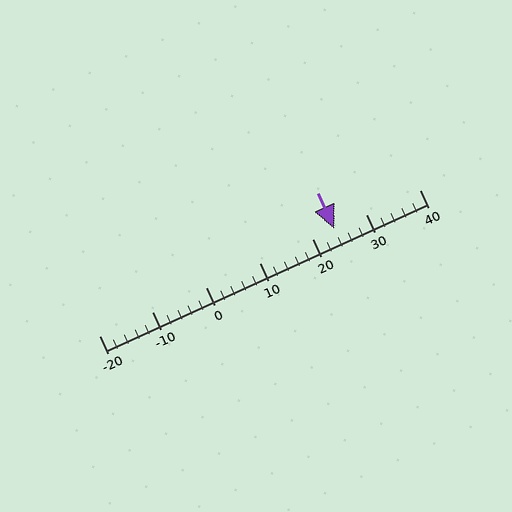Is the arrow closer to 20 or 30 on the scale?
The arrow is closer to 20.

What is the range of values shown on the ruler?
The ruler shows values from -20 to 40.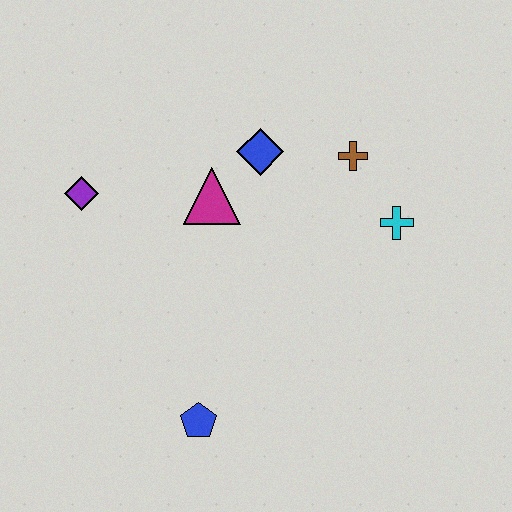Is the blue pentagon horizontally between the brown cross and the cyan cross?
No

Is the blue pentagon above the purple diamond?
No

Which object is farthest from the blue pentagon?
The brown cross is farthest from the blue pentagon.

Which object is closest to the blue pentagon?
The magenta triangle is closest to the blue pentagon.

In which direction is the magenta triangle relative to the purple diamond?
The magenta triangle is to the right of the purple diamond.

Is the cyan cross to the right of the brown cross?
Yes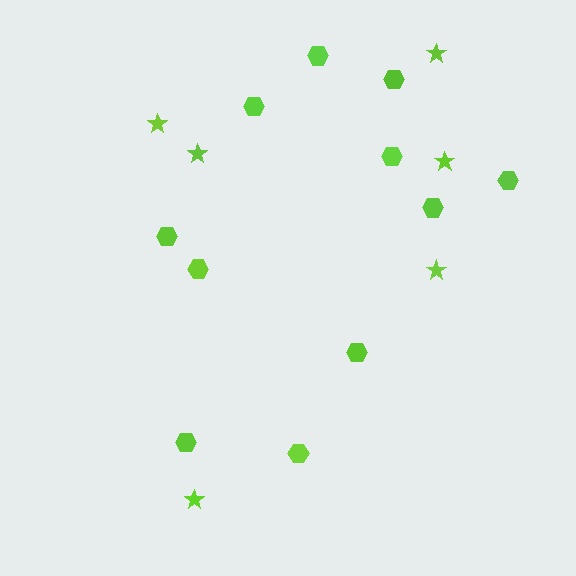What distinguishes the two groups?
There are 2 groups: one group of stars (6) and one group of hexagons (11).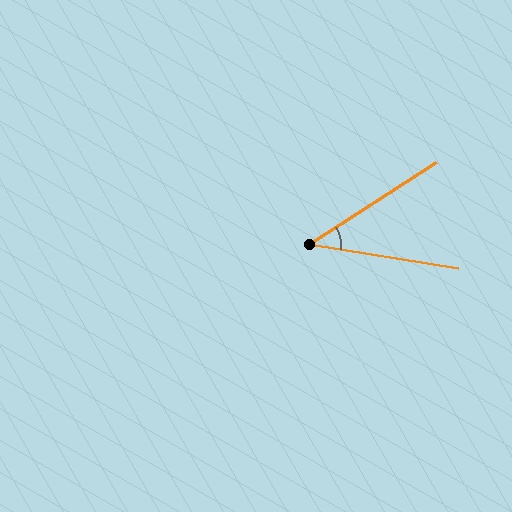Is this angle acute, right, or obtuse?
It is acute.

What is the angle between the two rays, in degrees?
Approximately 42 degrees.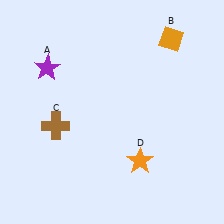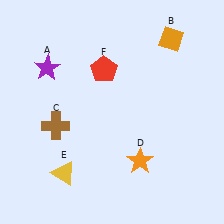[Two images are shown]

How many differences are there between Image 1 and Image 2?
There are 2 differences between the two images.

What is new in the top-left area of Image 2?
A red pentagon (F) was added in the top-left area of Image 2.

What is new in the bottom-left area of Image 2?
A yellow triangle (E) was added in the bottom-left area of Image 2.